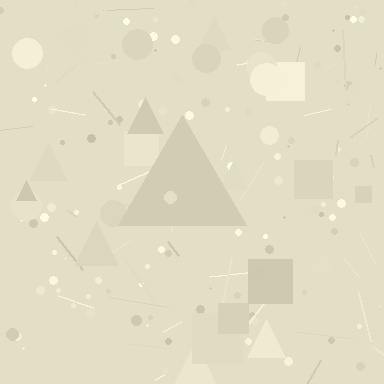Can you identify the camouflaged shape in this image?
The camouflaged shape is a triangle.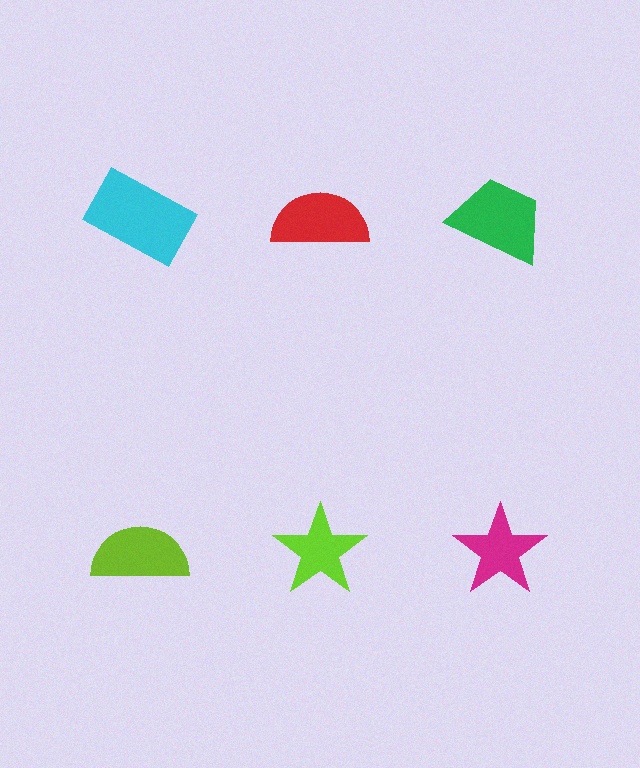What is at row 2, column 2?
A lime star.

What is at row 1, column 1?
A cyan rectangle.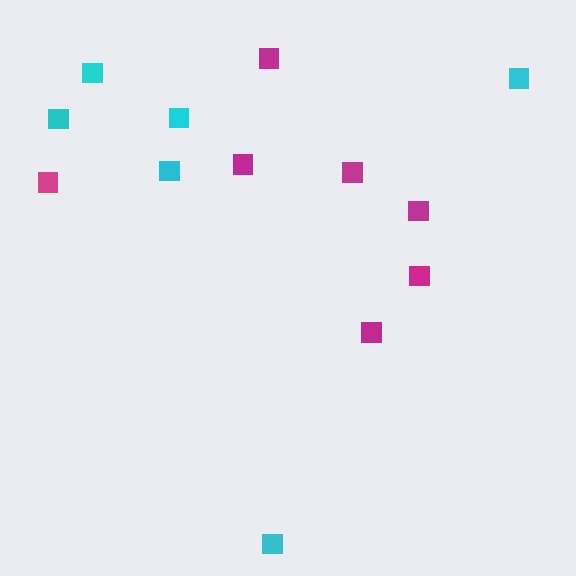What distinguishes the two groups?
There are 2 groups: one group of magenta squares (7) and one group of cyan squares (6).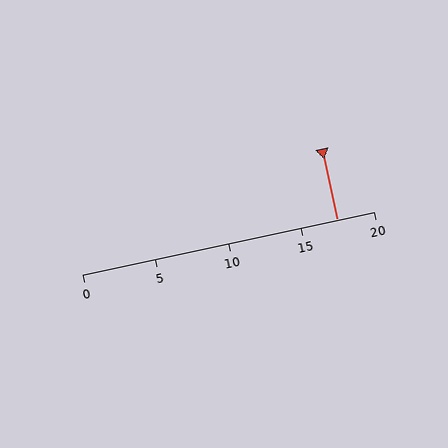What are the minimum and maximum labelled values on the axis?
The axis runs from 0 to 20.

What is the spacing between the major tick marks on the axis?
The major ticks are spaced 5 apart.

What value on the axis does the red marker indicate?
The marker indicates approximately 17.5.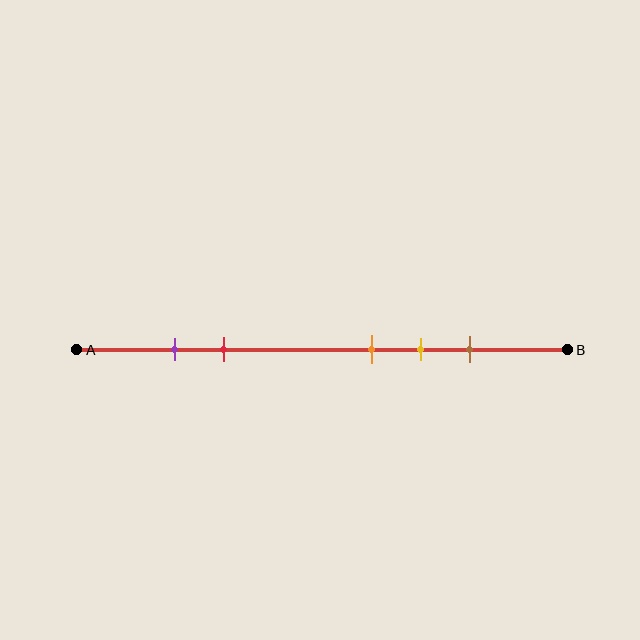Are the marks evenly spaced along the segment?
No, the marks are not evenly spaced.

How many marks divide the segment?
There are 5 marks dividing the segment.